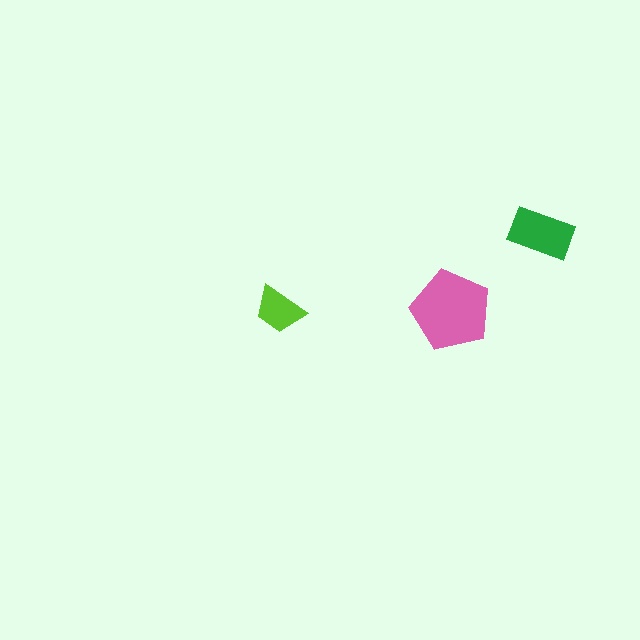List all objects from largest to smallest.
The pink pentagon, the green rectangle, the lime trapezoid.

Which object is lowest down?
The lime trapezoid is bottommost.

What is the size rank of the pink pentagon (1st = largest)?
1st.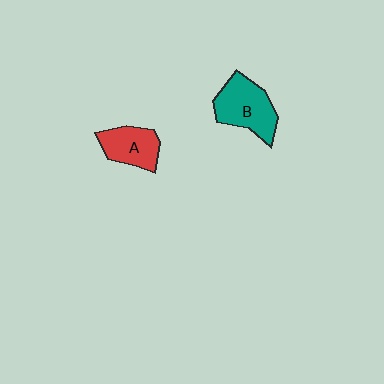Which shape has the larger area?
Shape B (teal).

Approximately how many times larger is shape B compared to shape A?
Approximately 1.3 times.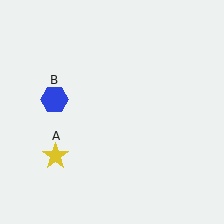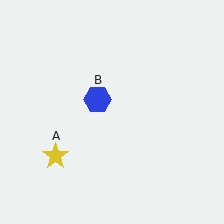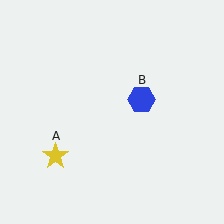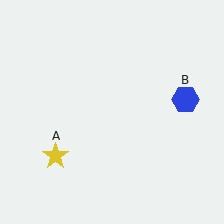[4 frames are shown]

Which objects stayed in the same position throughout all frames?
Yellow star (object A) remained stationary.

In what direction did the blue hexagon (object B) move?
The blue hexagon (object B) moved right.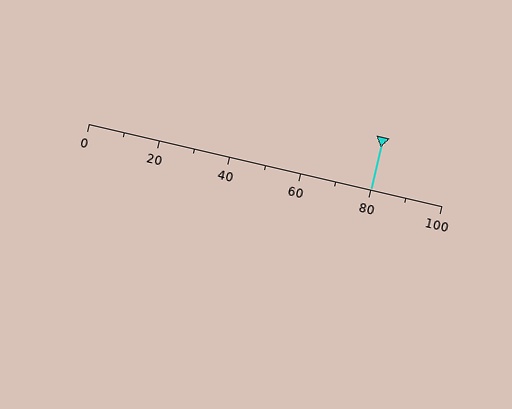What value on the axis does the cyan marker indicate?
The marker indicates approximately 80.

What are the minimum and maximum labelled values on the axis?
The axis runs from 0 to 100.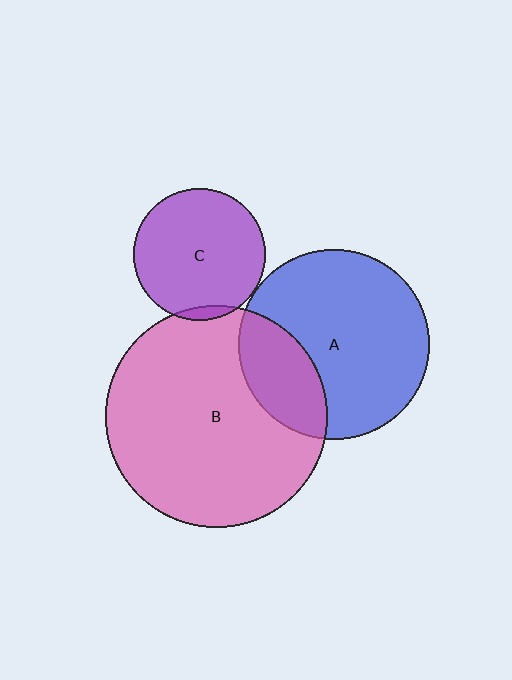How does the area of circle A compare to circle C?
Approximately 2.1 times.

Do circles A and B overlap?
Yes.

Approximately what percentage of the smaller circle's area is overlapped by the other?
Approximately 25%.